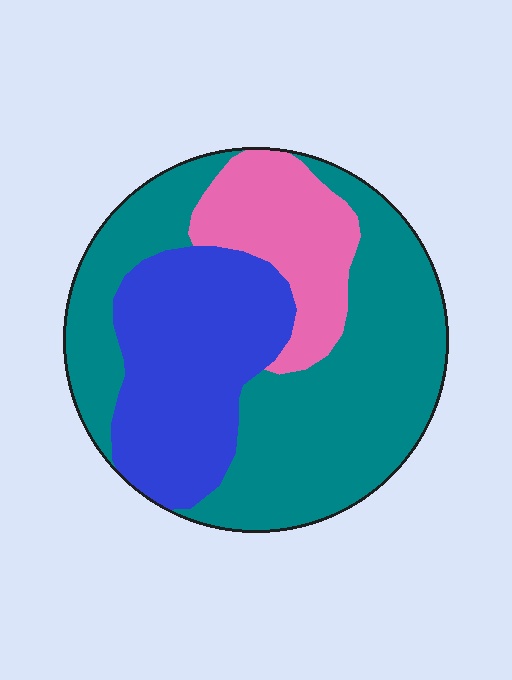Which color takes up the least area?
Pink, at roughly 15%.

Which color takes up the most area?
Teal, at roughly 55%.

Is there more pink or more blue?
Blue.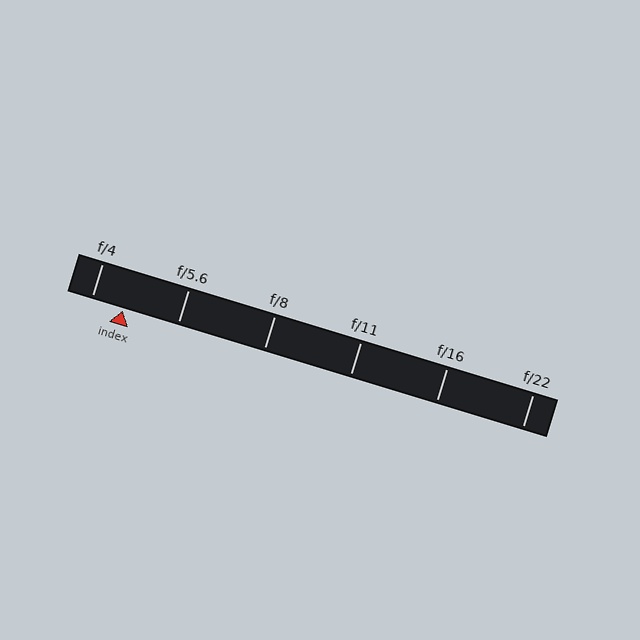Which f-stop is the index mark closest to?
The index mark is closest to f/4.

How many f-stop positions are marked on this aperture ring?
There are 6 f-stop positions marked.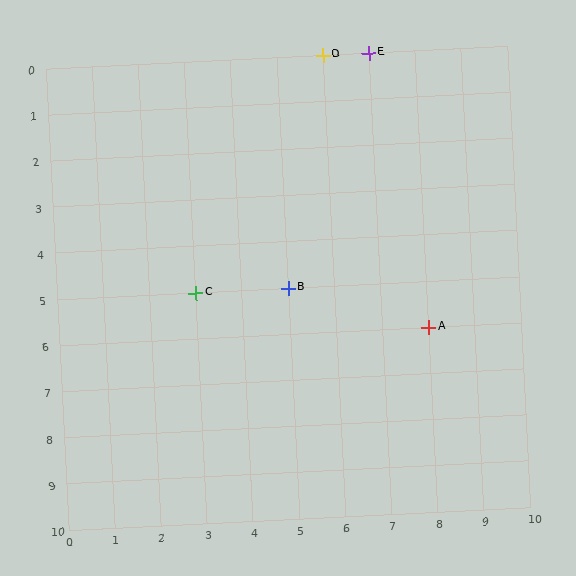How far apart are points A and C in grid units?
Points A and C are 5 columns and 1 row apart (about 5.1 grid units diagonally).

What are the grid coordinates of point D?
Point D is at grid coordinates (6, 0).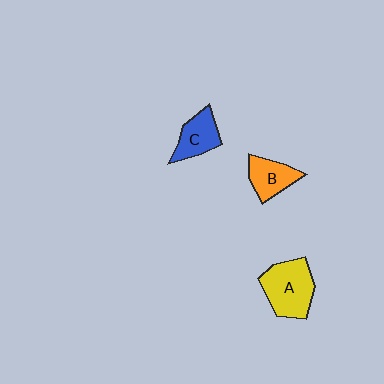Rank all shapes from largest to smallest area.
From largest to smallest: A (yellow), C (blue), B (orange).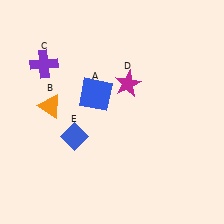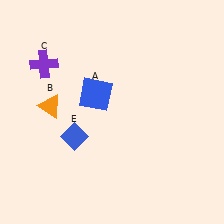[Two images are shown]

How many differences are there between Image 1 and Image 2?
There is 1 difference between the two images.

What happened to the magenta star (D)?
The magenta star (D) was removed in Image 2. It was in the top-right area of Image 1.